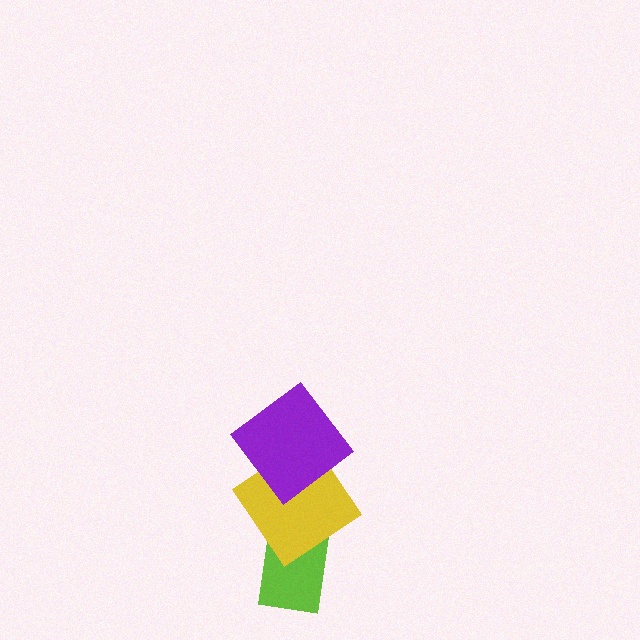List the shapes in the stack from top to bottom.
From top to bottom: the purple diamond, the yellow diamond, the lime rectangle.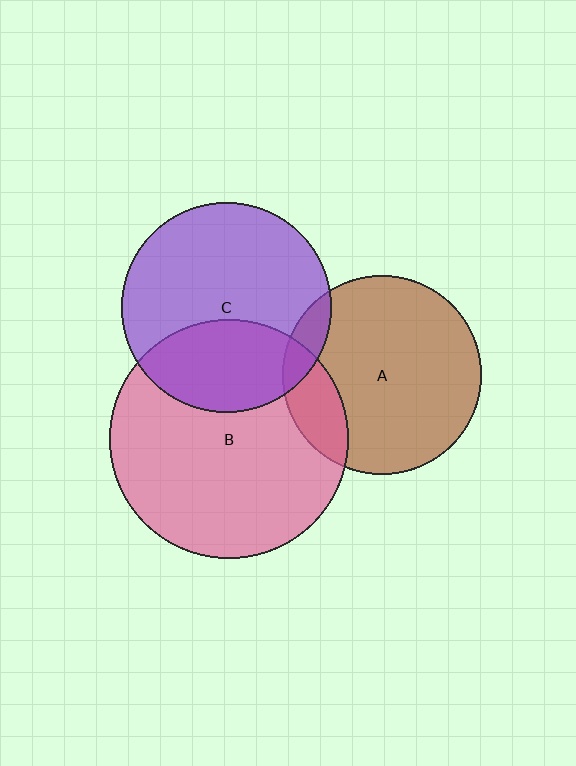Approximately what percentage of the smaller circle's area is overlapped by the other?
Approximately 35%.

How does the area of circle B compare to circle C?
Approximately 1.3 times.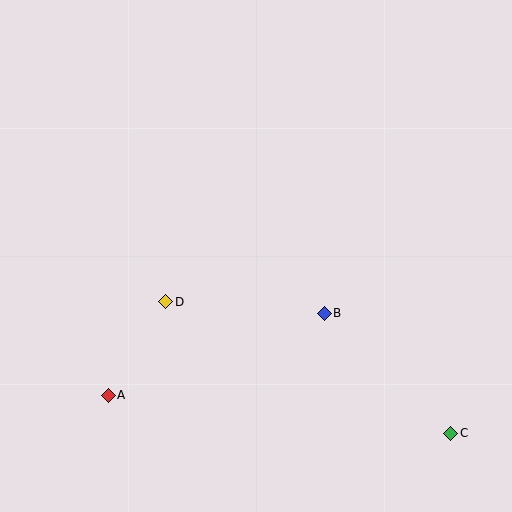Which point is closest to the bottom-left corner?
Point A is closest to the bottom-left corner.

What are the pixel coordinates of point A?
Point A is at (108, 395).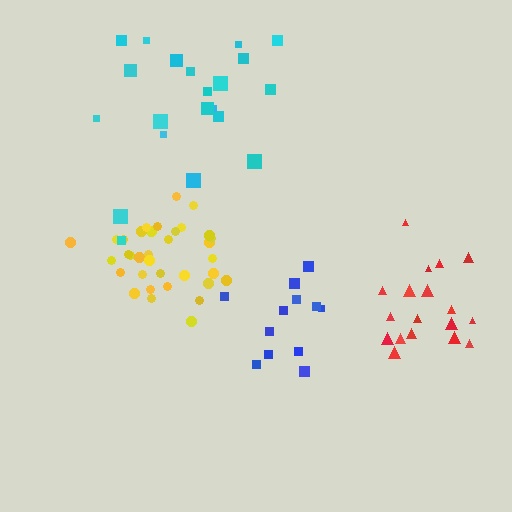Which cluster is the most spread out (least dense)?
Cyan.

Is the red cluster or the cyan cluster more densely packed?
Red.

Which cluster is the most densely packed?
Yellow.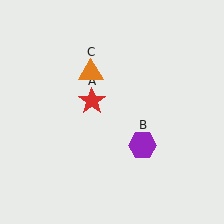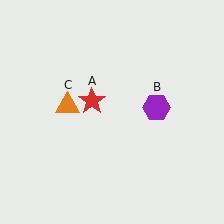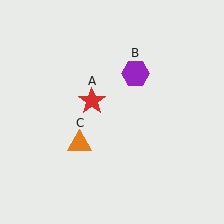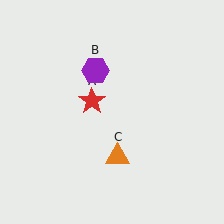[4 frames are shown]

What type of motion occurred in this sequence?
The purple hexagon (object B), orange triangle (object C) rotated counterclockwise around the center of the scene.